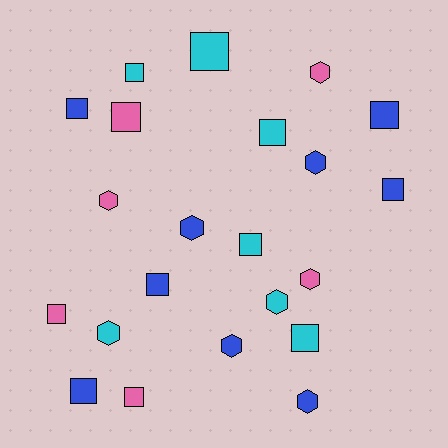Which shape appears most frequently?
Square, with 13 objects.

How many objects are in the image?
There are 22 objects.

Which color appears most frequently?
Blue, with 9 objects.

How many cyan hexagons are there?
There are 2 cyan hexagons.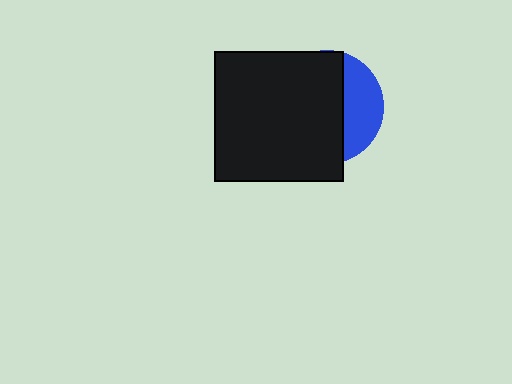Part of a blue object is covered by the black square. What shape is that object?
It is a circle.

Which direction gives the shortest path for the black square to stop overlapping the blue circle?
Moving left gives the shortest separation.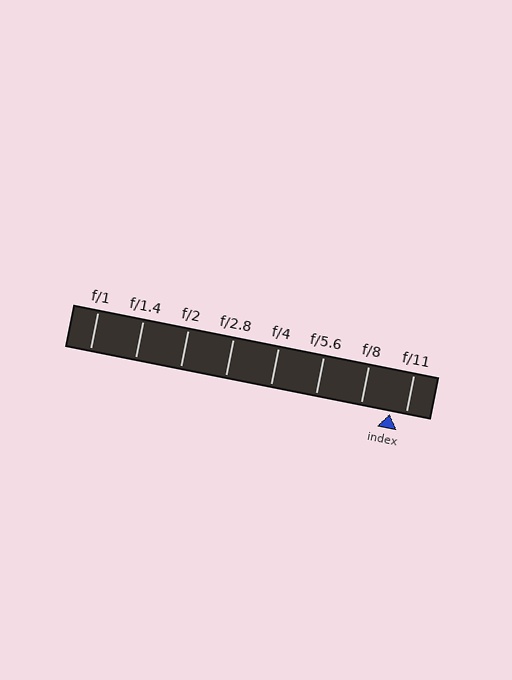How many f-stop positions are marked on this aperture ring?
There are 8 f-stop positions marked.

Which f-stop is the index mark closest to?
The index mark is closest to f/11.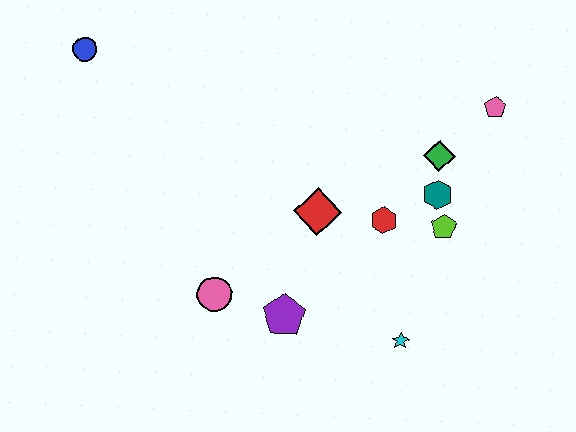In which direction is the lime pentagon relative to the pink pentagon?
The lime pentagon is below the pink pentagon.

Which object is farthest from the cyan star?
The blue circle is farthest from the cyan star.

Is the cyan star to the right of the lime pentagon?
No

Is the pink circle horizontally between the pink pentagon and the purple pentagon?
No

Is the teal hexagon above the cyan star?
Yes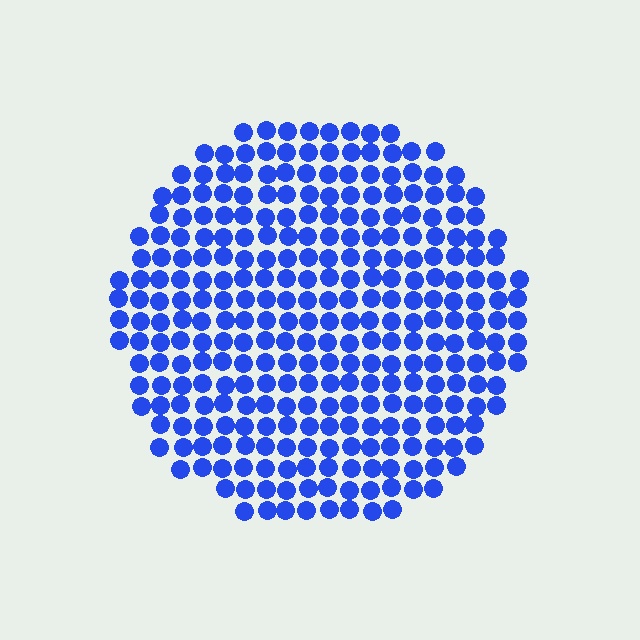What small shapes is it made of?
It is made of small circles.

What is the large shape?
The large shape is a circle.